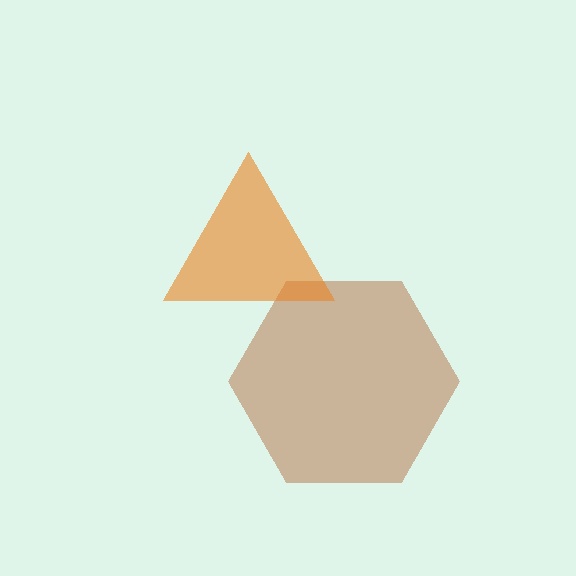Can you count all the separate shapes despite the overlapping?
Yes, there are 2 separate shapes.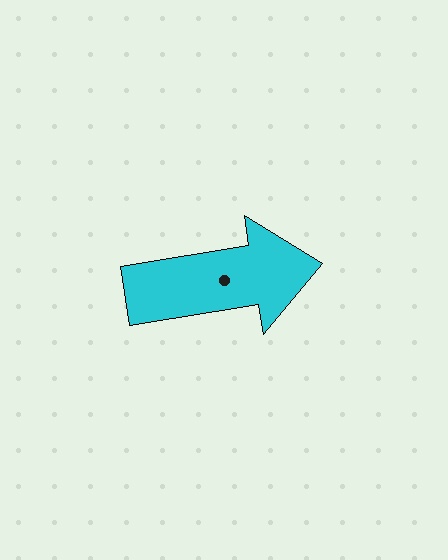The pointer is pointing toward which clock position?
Roughly 3 o'clock.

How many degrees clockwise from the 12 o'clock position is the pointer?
Approximately 81 degrees.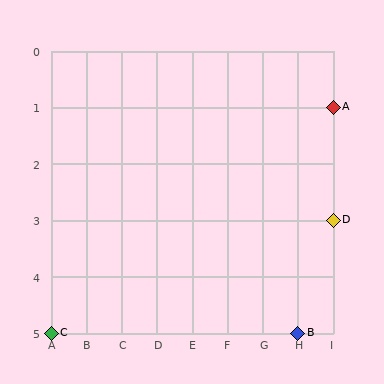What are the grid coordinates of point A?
Point A is at grid coordinates (I, 1).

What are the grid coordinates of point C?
Point C is at grid coordinates (A, 5).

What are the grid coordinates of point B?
Point B is at grid coordinates (H, 5).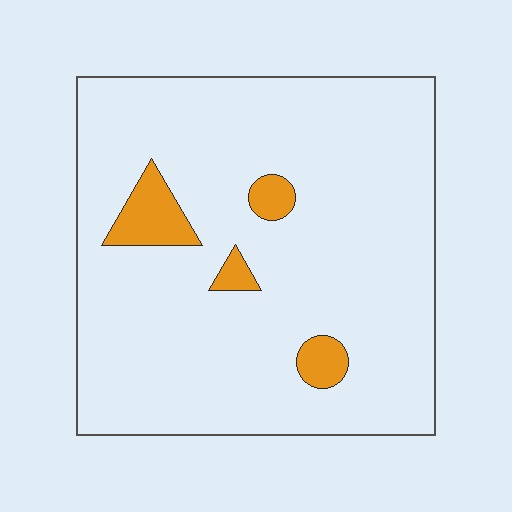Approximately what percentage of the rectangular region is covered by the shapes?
Approximately 10%.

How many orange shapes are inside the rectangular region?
4.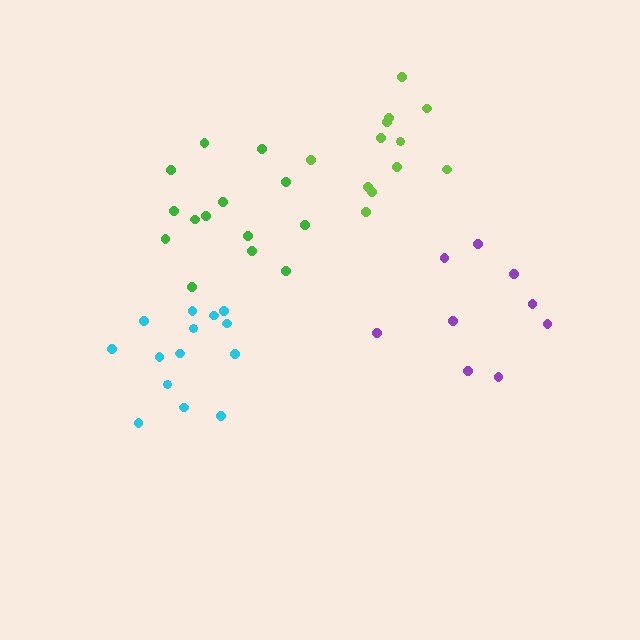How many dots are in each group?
Group 1: 14 dots, Group 2: 14 dots, Group 3: 9 dots, Group 4: 12 dots (49 total).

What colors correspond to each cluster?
The clusters are colored: green, cyan, purple, lime.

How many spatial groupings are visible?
There are 4 spatial groupings.